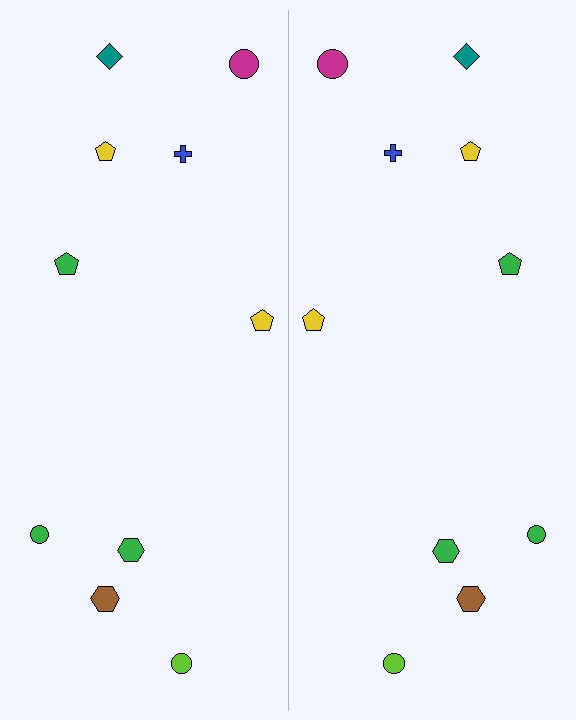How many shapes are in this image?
There are 20 shapes in this image.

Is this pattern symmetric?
Yes, this pattern has bilateral (reflection) symmetry.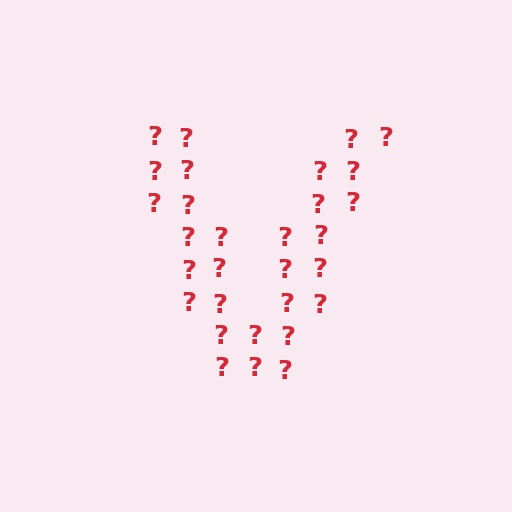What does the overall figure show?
The overall figure shows the letter V.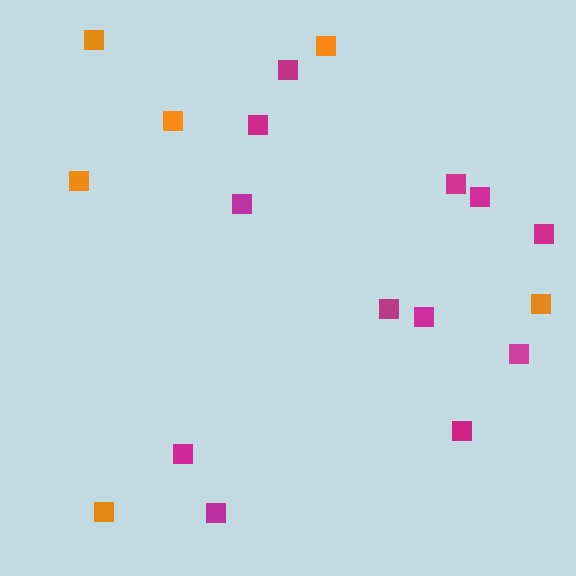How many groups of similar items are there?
There are 2 groups: one group of orange squares (6) and one group of magenta squares (12).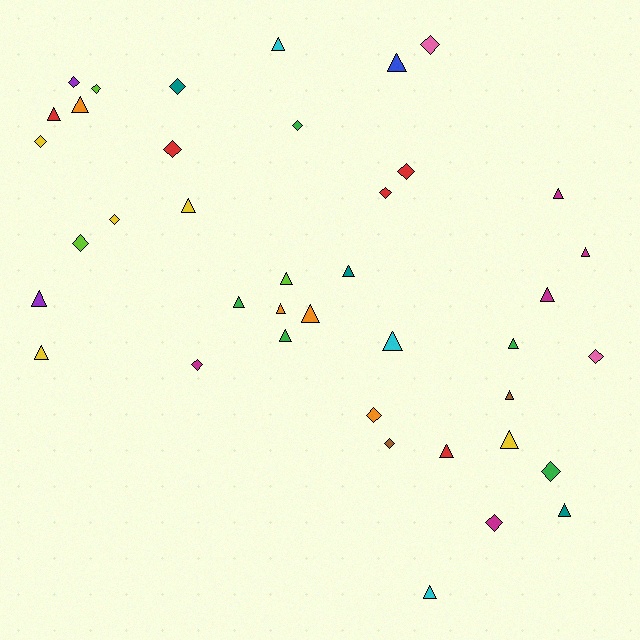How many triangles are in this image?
There are 23 triangles.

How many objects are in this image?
There are 40 objects.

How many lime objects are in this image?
There are 3 lime objects.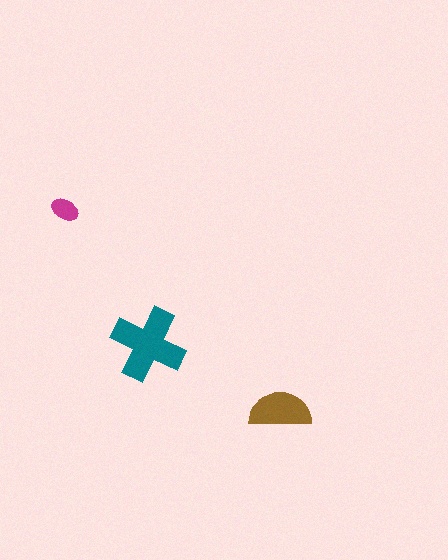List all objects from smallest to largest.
The magenta ellipse, the brown semicircle, the teal cross.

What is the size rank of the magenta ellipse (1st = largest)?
3rd.